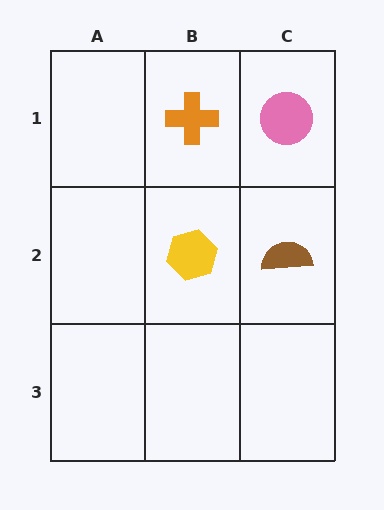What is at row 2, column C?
A brown semicircle.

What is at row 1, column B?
An orange cross.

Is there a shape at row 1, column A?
No, that cell is empty.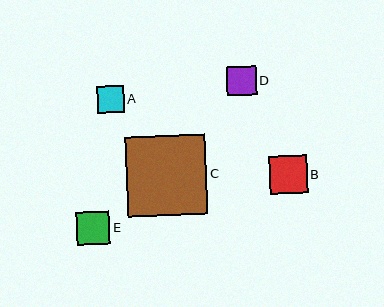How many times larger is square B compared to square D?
Square B is approximately 1.3 times the size of square D.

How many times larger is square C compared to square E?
Square C is approximately 2.4 times the size of square E.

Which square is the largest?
Square C is the largest with a size of approximately 80 pixels.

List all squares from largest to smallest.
From largest to smallest: C, B, E, D, A.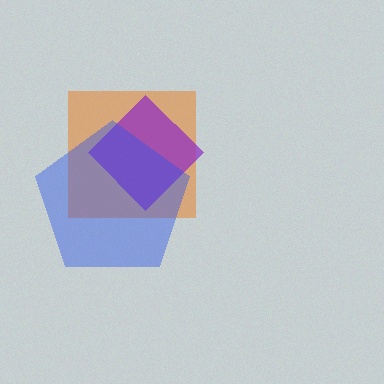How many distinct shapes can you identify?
There are 3 distinct shapes: an orange square, a purple diamond, a blue pentagon.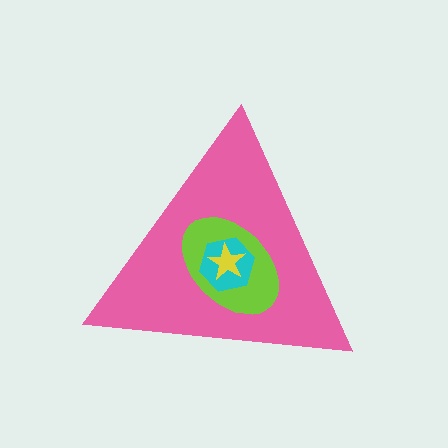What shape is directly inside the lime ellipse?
The cyan hexagon.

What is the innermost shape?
The yellow star.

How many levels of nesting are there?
4.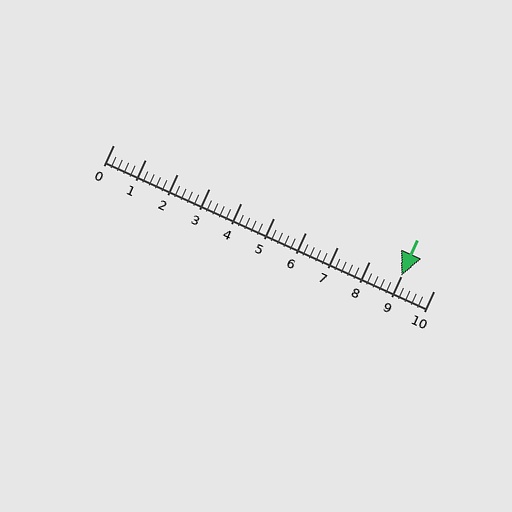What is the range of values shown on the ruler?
The ruler shows values from 0 to 10.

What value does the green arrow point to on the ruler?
The green arrow points to approximately 9.0.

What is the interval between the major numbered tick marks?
The major tick marks are spaced 1 units apart.